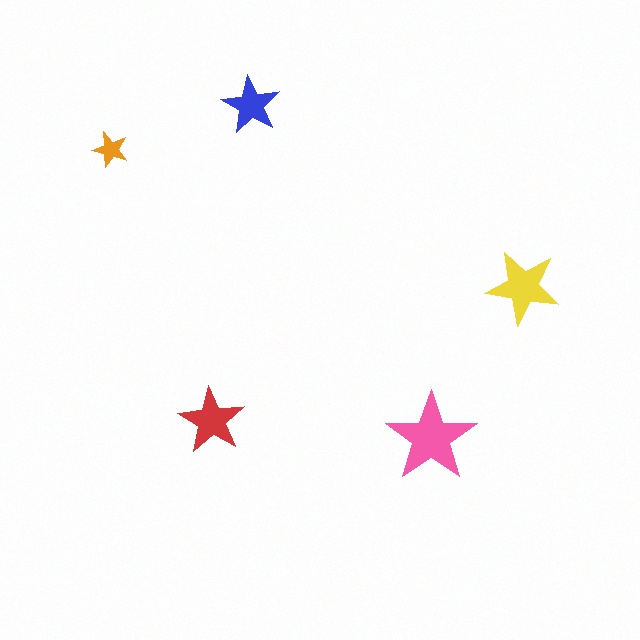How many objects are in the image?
There are 5 objects in the image.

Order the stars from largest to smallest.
the pink one, the yellow one, the red one, the blue one, the orange one.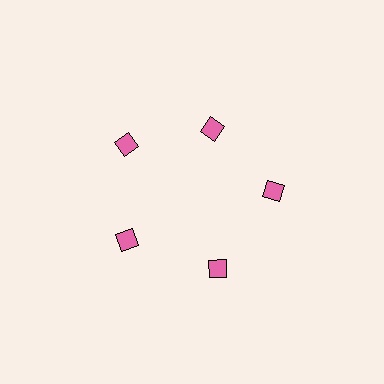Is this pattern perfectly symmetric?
No. The 5 pink diamonds are arranged in a ring, but one element near the 1 o'clock position is pulled inward toward the center, breaking the 5-fold rotational symmetry.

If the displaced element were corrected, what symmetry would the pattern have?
It would have 5-fold rotational symmetry — the pattern would map onto itself every 72 degrees.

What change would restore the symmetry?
The symmetry would be restored by moving it outward, back onto the ring so that all 5 diamonds sit at equal angles and equal distance from the center.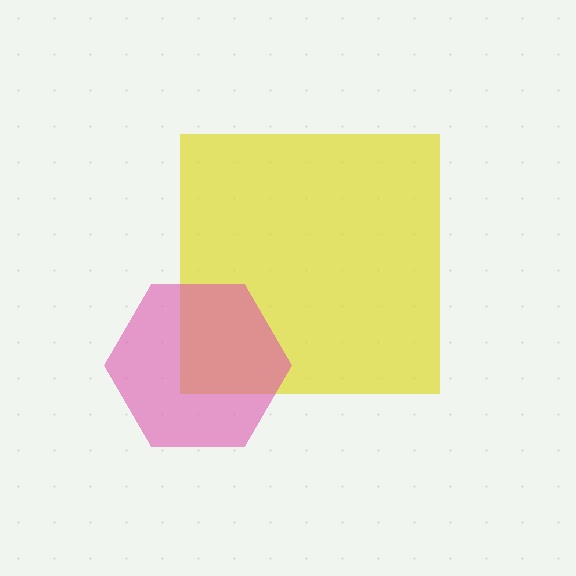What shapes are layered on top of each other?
The layered shapes are: a yellow square, a pink hexagon.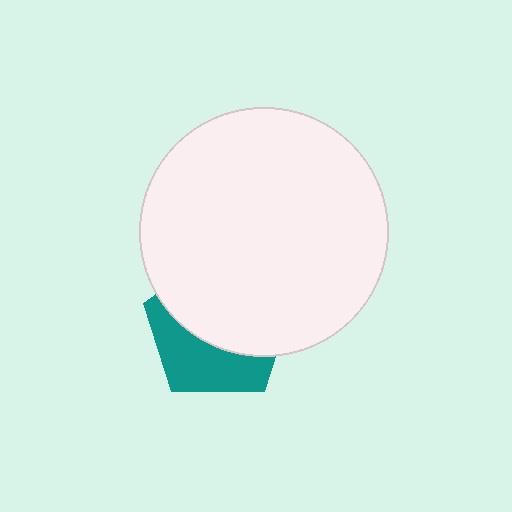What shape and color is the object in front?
The object in front is a white circle.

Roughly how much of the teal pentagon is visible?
A small part of it is visible (roughly 40%).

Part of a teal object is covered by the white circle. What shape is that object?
It is a pentagon.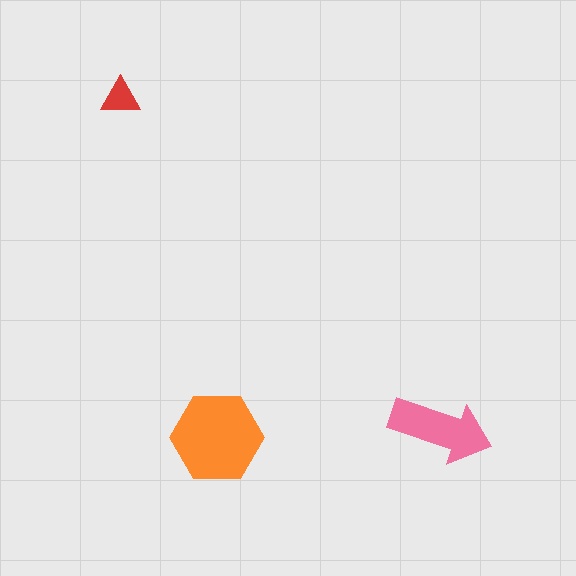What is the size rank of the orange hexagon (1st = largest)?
1st.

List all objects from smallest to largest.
The red triangle, the pink arrow, the orange hexagon.